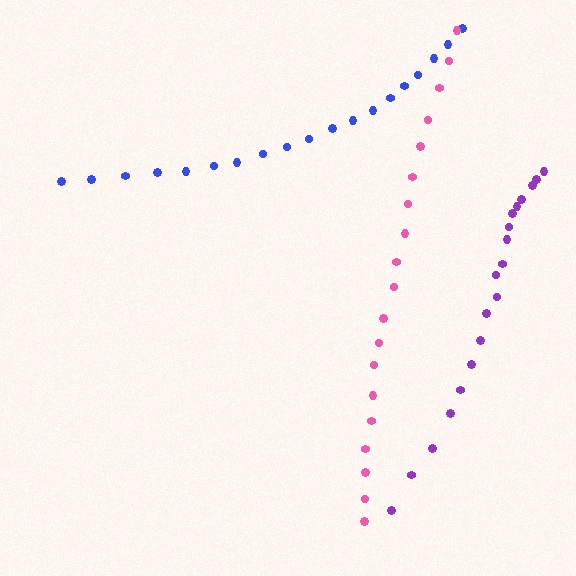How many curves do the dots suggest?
There are 3 distinct paths.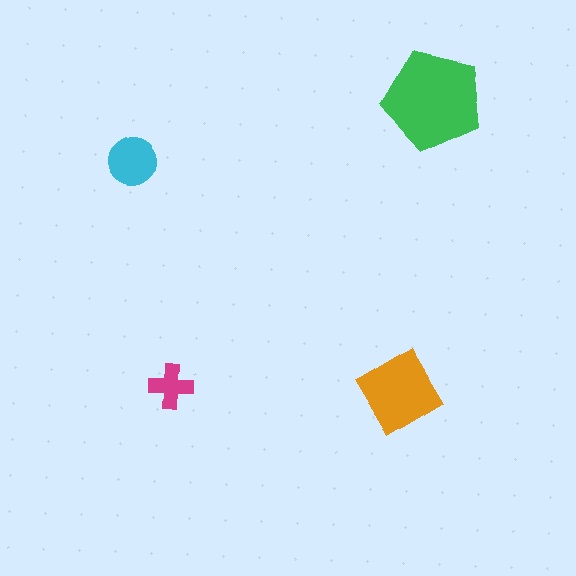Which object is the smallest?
The magenta cross.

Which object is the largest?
The green pentagon.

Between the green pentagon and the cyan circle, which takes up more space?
The green pentagon.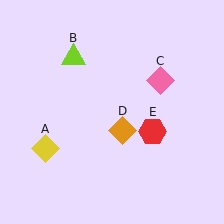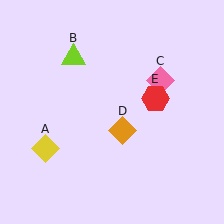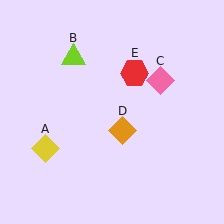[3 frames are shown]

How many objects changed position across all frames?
1 object changed position: red hexagon (object E).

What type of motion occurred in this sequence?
The red hexagon (object E) rotated counterclockwise around the center of the scene.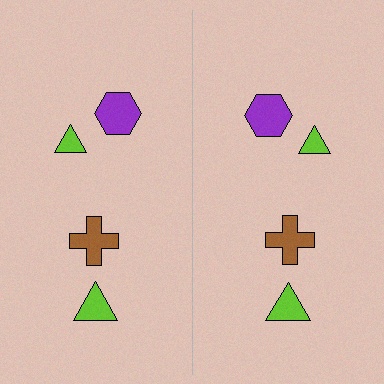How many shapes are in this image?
There are 8 shapes in this image.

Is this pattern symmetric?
Yes, this pattern has bilateral (reflection) symmetry.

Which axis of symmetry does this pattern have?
The pattern has a vertical axis of symmetry running through the center of the image.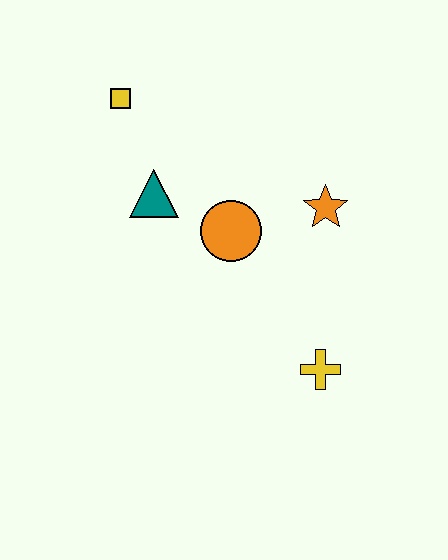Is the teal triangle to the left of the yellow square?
No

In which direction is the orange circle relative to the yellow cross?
The orange circle is above the yellow cross.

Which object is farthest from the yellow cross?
The yellow square is farthest from the yellow cross.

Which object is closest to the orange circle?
The teal triangle is closest to the orange circle.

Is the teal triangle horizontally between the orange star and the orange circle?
No